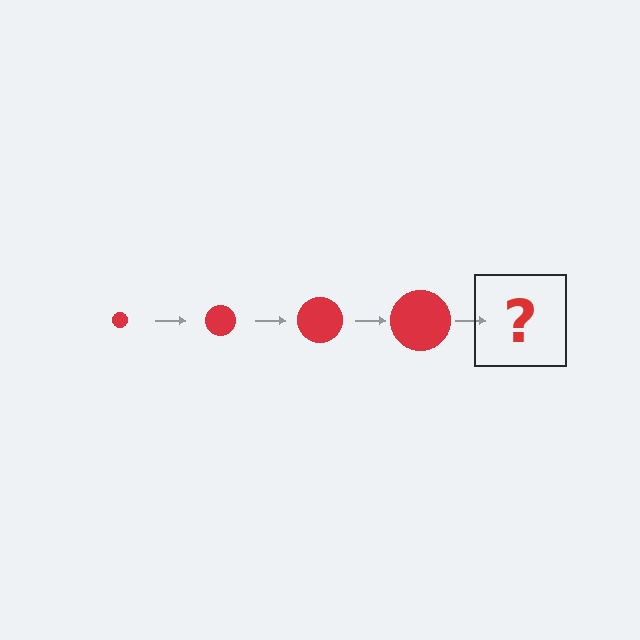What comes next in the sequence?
The next element should be a red circle, larger than the previous one.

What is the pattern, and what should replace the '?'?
The pattern is that the circle gets progressively larger each step. The '?' should be a red circle, larger than the previous one.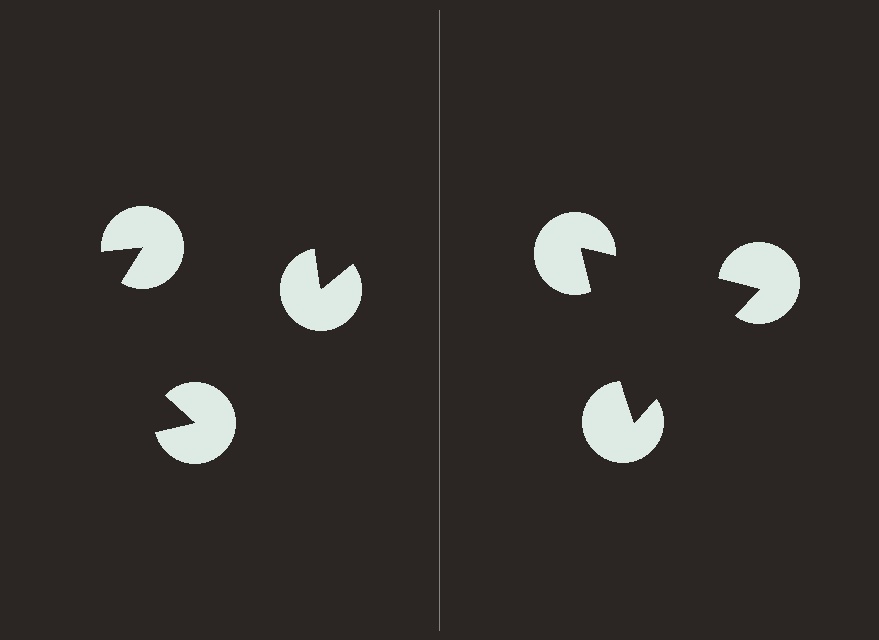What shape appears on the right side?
An illusory triangle.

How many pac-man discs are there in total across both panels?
6 — 3 on each side.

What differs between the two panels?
The pac-man discs are positioned identically on both sides; only the wedge orientations differ. On the right they align to a triangle; on the left they are misaligned.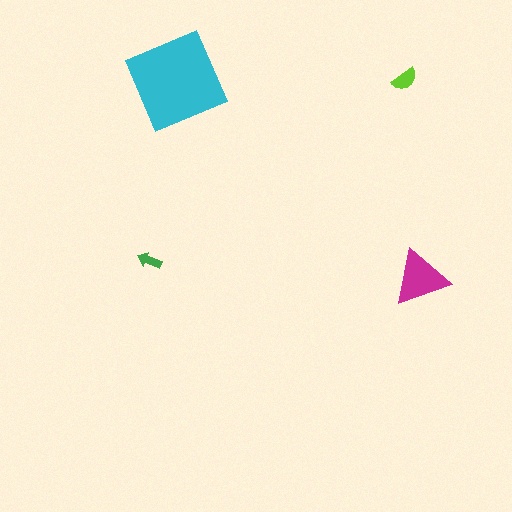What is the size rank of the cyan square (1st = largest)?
1st.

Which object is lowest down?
The magenta triangle is bottommost.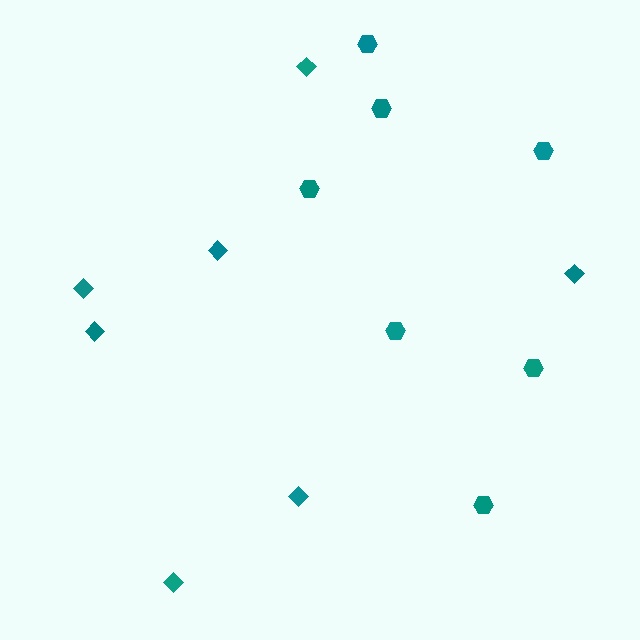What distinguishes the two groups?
There are 2 groups: one group of diamonds (7) and one group of hexagons (7).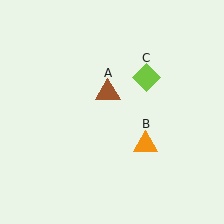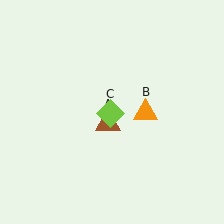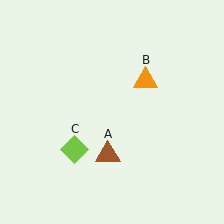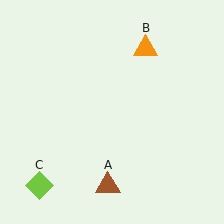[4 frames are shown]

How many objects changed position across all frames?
3 objects changed position: brown triangle (object A), orange triangle (object B), lime diamond (object C).